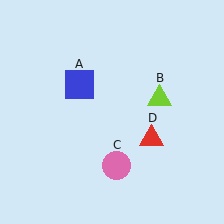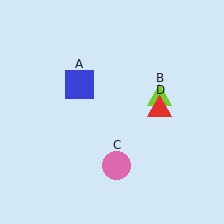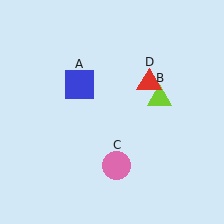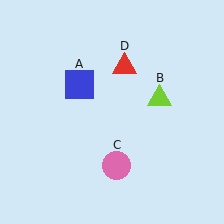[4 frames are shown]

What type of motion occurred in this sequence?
The red triangle (object D) rotated counterclockwise around the center of the scene.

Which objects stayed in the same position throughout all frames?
Blue square (object A) and lime triangle (object B) and pink circle (object C) remained stationary.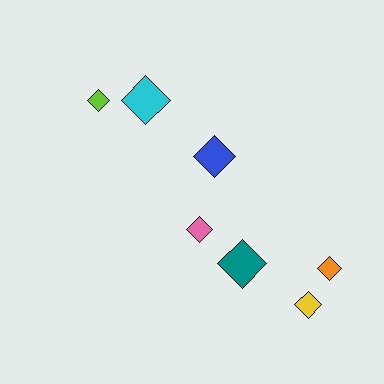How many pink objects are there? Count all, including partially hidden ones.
There is 1 pink object.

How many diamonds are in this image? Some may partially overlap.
There are 7 diamonds.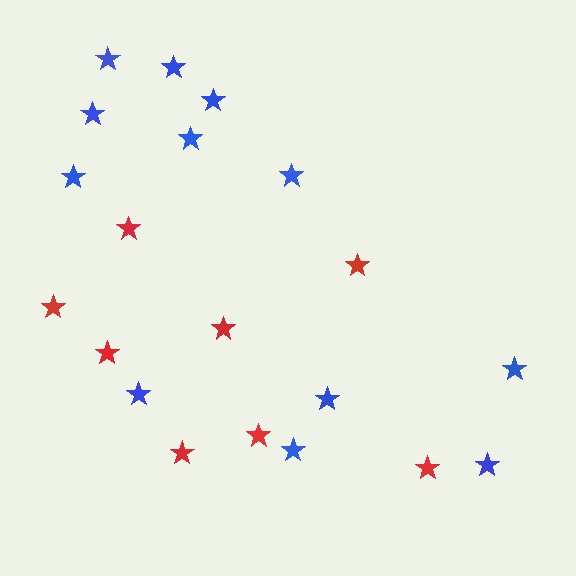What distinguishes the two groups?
There are 2 groups: one group of red stars (8) and one group of blue stars (12).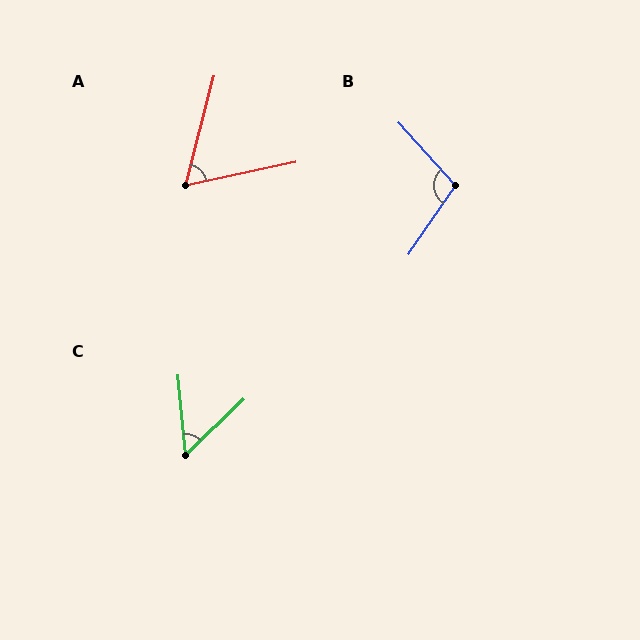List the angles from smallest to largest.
C (51°), A (63°), B (104°).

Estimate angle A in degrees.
Approximately 63 degrees.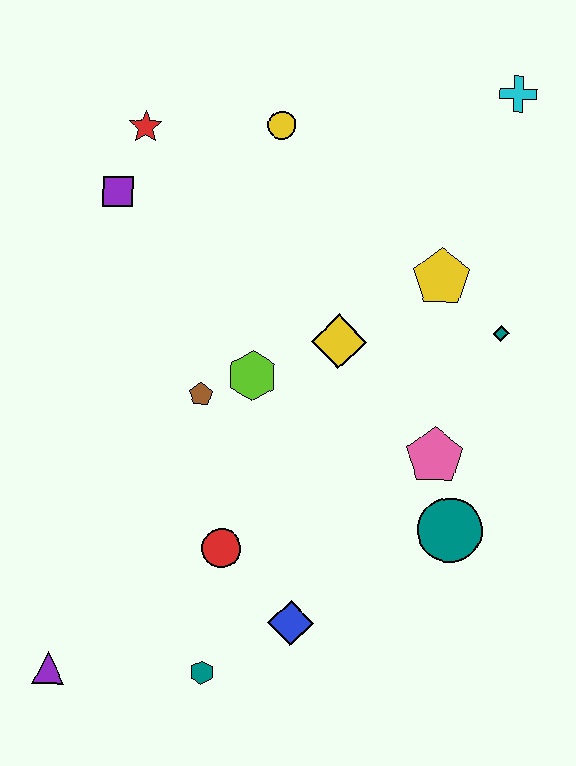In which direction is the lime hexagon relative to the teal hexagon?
The lime hexagon is above the teal hexagon.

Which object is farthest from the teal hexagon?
The cyan cross is farthest from the teal hexagon.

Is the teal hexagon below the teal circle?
Yes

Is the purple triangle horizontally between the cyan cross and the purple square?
No